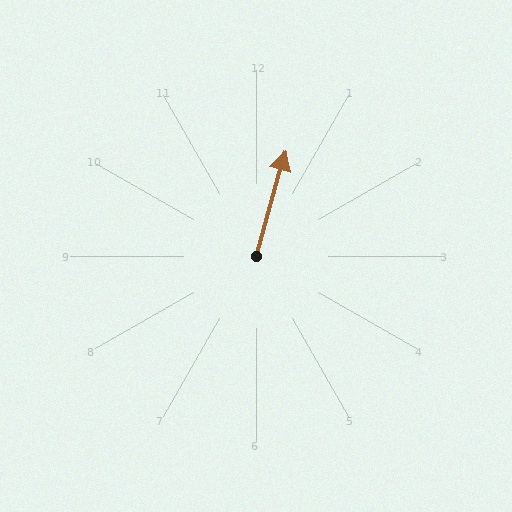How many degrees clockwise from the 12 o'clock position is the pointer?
Approximately 15 degrees.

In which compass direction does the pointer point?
North.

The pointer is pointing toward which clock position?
Roughly 1 o'clock.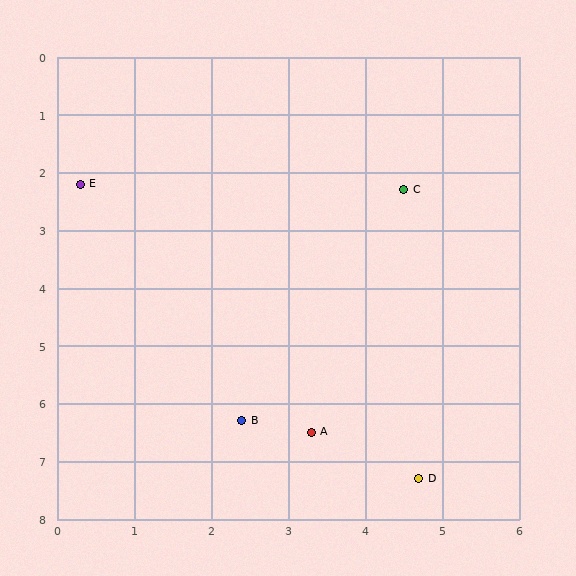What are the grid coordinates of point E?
Point E is at approximately (0.3, 2.2).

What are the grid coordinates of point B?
Point B is at approximately (2.4, 6.3).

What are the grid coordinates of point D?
Point D is at approximately (4.7, 7.3).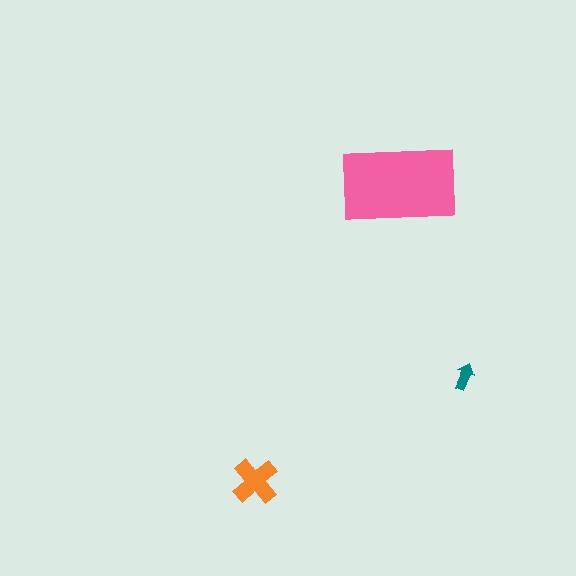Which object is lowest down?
The orange cross is bottommost.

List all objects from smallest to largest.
The teal arrow, the orange cross, the pink rectangle.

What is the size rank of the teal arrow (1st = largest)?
3rd.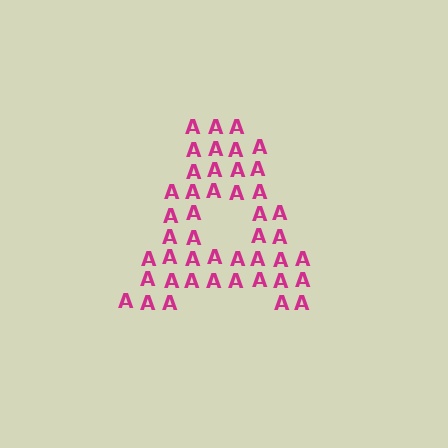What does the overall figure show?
The overall figure shows the letter A.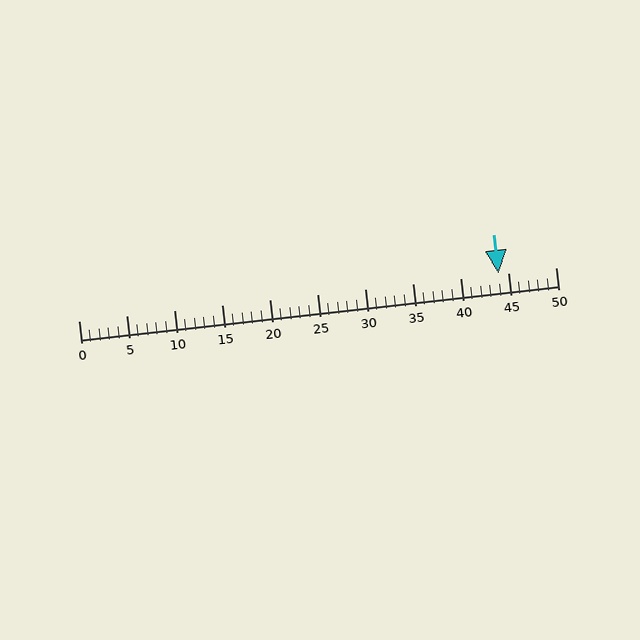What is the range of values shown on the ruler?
The ruler shows values from 0 to 50.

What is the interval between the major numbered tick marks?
The major tick marks are spaced 5 units apart.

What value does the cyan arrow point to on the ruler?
The cyan arrow points to approximately 44.